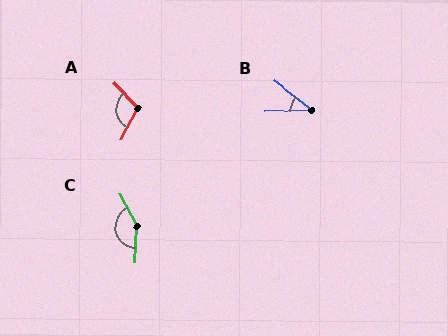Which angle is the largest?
C, at approximately 150 degrees.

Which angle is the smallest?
B, at approximately 41 degrees.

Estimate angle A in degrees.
Approximately 109 degrees.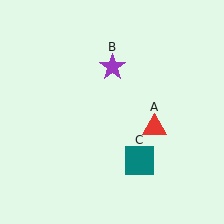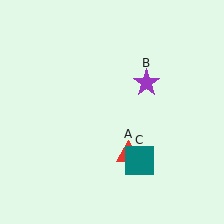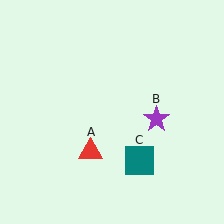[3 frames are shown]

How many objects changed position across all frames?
2 objects changed position: red triangle (object A), purple star (object B).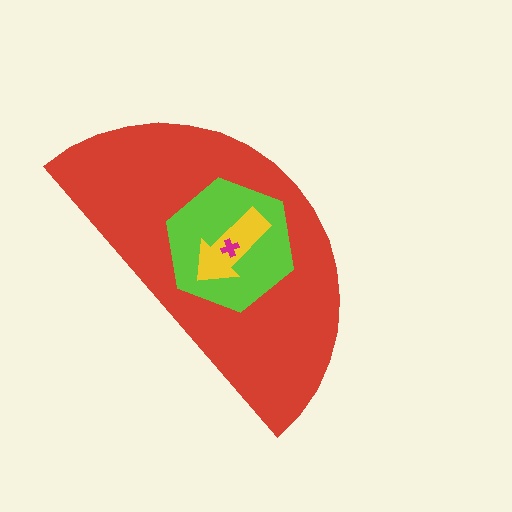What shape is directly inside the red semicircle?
The lime hexagon.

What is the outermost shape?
The red semicircle.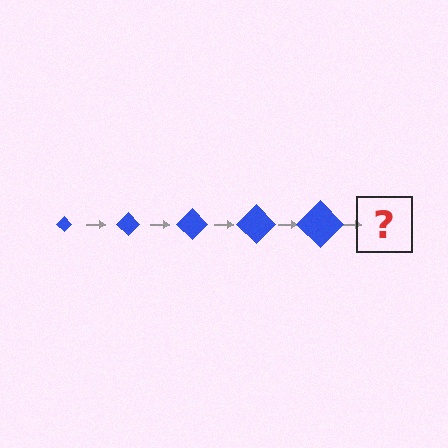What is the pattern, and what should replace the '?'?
The pattern is that the diamond gets progressively larger each step. The '?' should be a blue diamond, larger than the previous one.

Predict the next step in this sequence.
The next step is a blue diamond, larger than the previous one.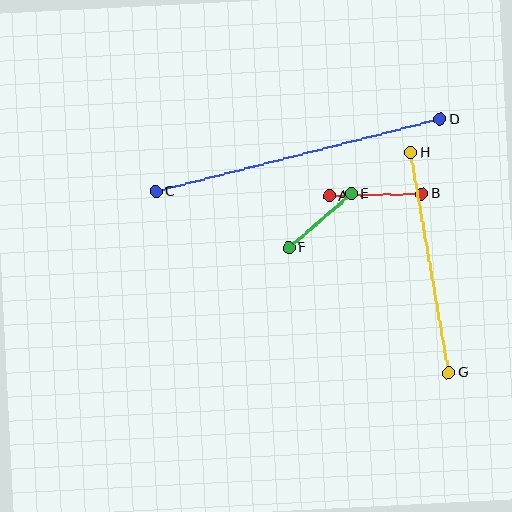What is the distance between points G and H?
The distance is approximately 223 pixels.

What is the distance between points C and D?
The distance is approximately 293 pixels.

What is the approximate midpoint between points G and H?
The midpoint is at approximately (430, 263) pixels.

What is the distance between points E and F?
The distance is approximately 83 pixels.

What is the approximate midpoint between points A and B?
The midpoint is at approximately (375, 195) pixels.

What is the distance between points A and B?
The distance is approximately 92 pixels.